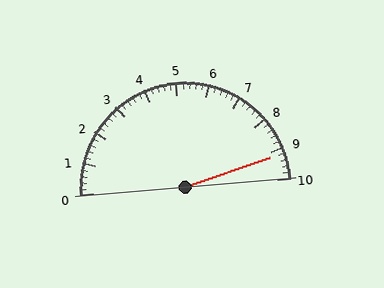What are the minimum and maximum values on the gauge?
The gauge ranges from 0 to 10.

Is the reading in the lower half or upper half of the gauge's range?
The reading is in the upper half of the range (0 to 10).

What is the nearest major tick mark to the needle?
The nearest major tick mark is 9.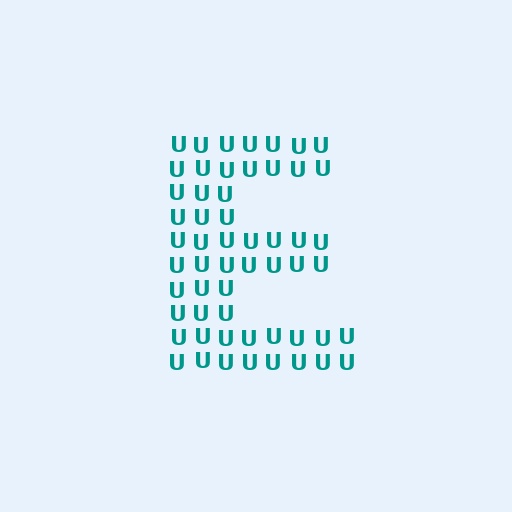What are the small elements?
The small elements are letter U's.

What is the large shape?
The large shape is the letter E.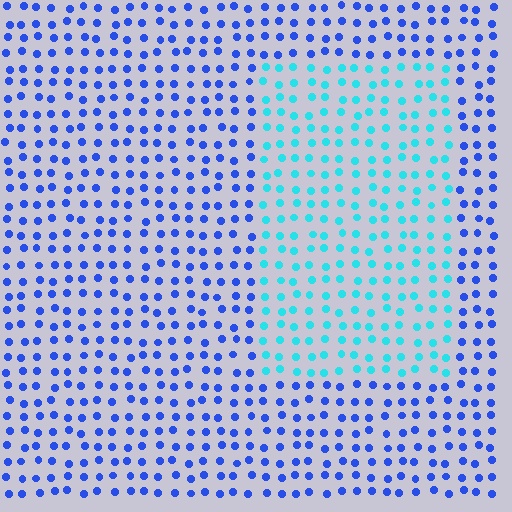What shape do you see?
I see a rectangle.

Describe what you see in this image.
The image is filled with small blue elements in a uniform arrangement. A rectangle-shaped region is visible where the elements are tinted to a slightly different hue, forming a subtle color boundary.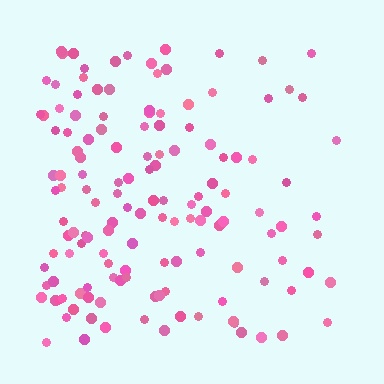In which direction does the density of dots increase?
From right to left, with the left side densest.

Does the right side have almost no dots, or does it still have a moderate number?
Still a moderate number, just noticeably fewer than the left.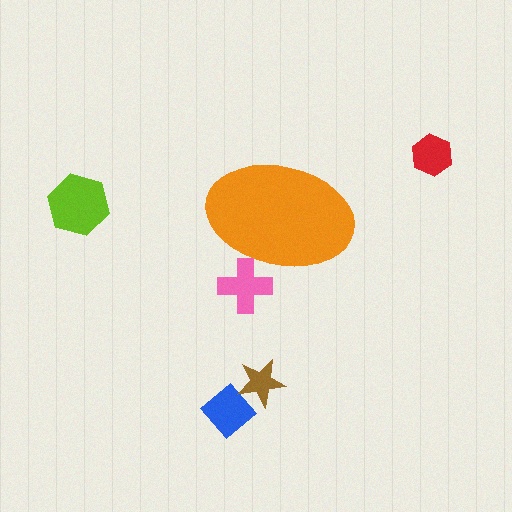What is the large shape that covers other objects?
An orange ellipse.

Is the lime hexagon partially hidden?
No, the lime hexagon is fully visible.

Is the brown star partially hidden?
No, the brown star is fully visible.